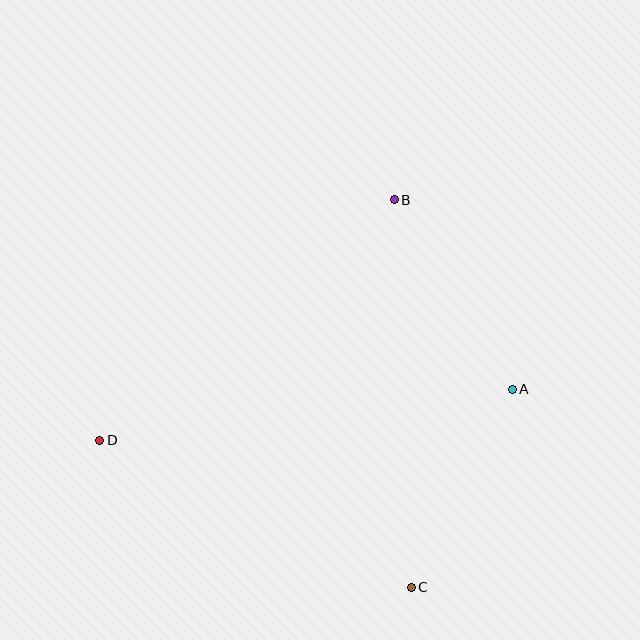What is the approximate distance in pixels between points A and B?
The distance between A and B is approximately 223 pixels.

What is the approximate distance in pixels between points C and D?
The distance between C and D is approximately 344 pixels.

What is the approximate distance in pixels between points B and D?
The distance between B and D is approximately 380 pixels.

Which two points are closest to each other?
Points A and C are closest to each other.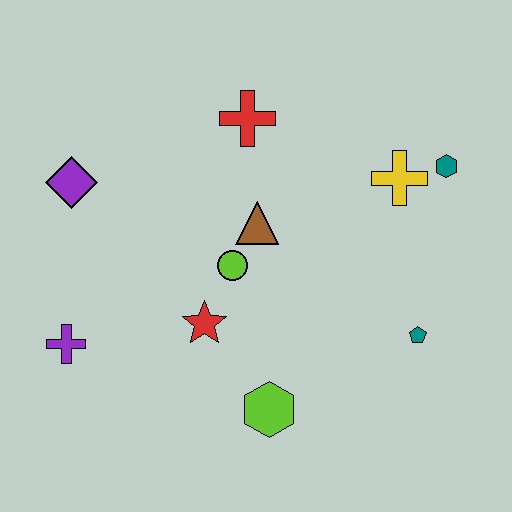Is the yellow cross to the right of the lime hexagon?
Yes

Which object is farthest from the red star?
The teal hexagon is farthest from the red star.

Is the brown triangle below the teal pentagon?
No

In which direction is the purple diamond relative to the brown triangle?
The purple diamond is to the left of the brown triangle.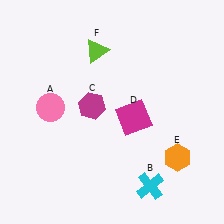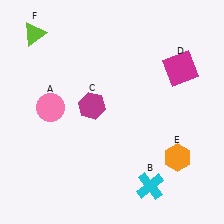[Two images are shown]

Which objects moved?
The objects that moved are: the magenta square (D), the lime triangle (F).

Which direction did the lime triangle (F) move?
The lime triangle (F) moved left.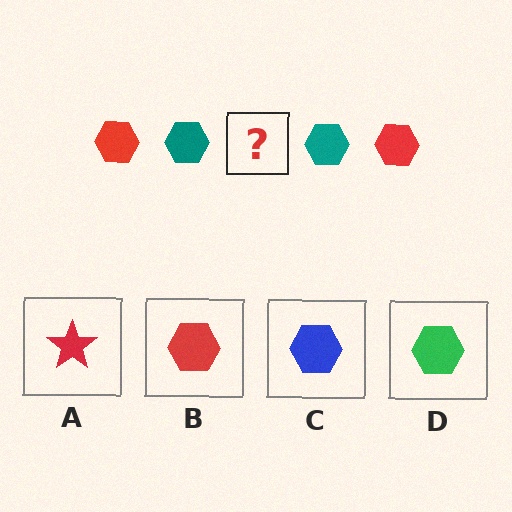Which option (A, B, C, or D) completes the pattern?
B.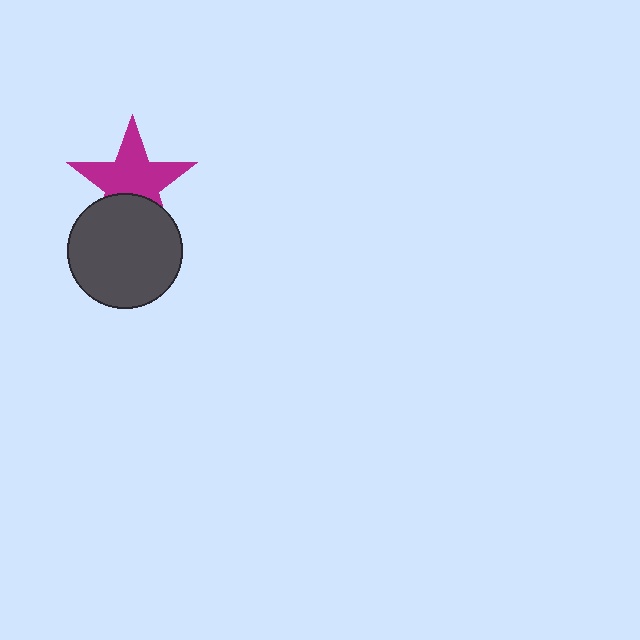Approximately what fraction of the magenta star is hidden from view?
Roughly 32% of the magenta star is hidden behind the dark gray circle.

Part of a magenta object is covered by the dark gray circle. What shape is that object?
It is a star.